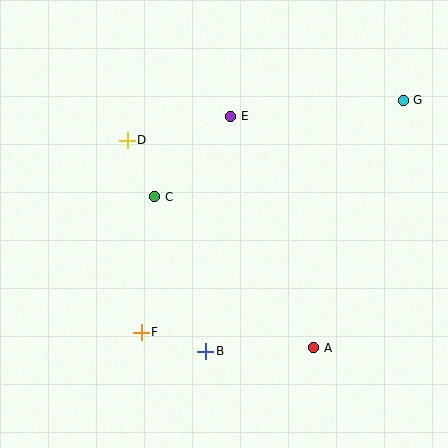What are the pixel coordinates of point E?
Point E is at (231, 116).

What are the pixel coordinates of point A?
Point A is at (314, 348).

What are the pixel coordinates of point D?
Point D is at (127, 140).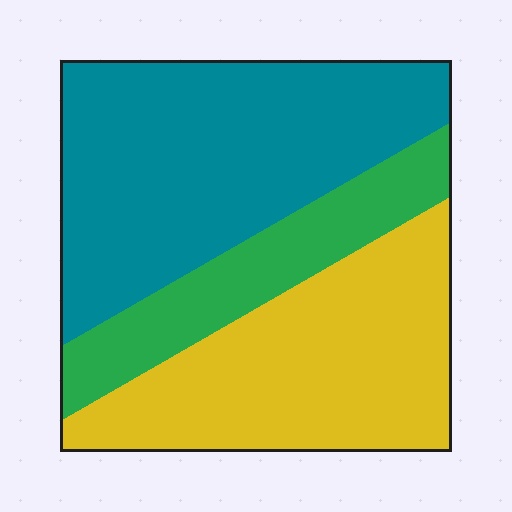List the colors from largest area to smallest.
From largest to smallest: teal, yellow, green.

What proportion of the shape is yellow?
Yellow takes up about three eighths (3/8) of the shape.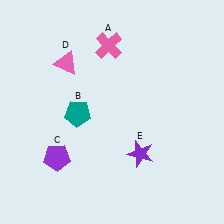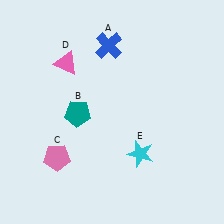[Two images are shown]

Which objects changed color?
A changed from pink to blue. C changed from purple to pink. E changed from purple to cyan.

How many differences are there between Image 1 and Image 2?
There are 3 differences between the two images.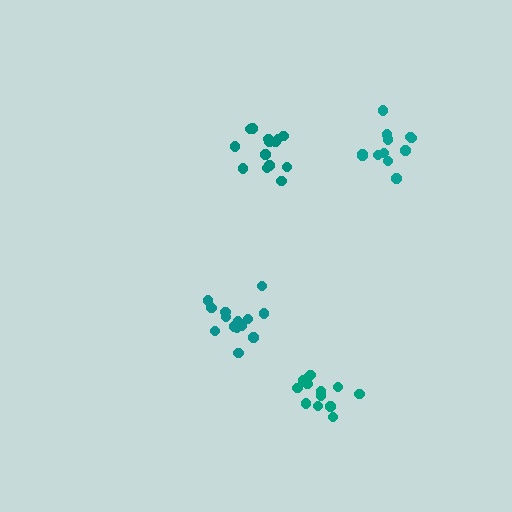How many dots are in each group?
Group 1: 14 dots, Group 2: 12 dots, Group 3: 14 dots, Group 4: 13 dots (53 total).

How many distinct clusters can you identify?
There are 4 distinct clusters.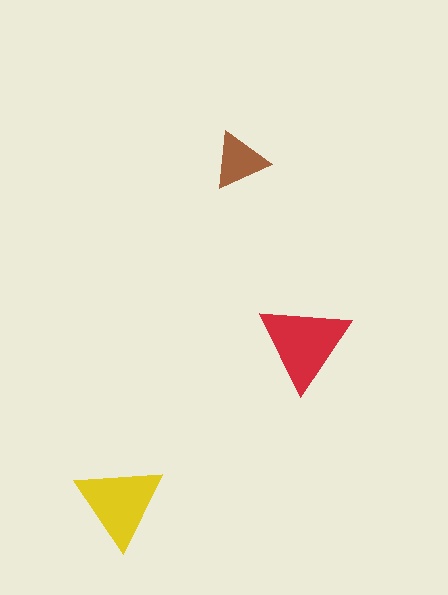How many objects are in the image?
There are 3 objects in the image.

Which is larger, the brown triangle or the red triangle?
The red one.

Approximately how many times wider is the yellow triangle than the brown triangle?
About 1.5 times wider.